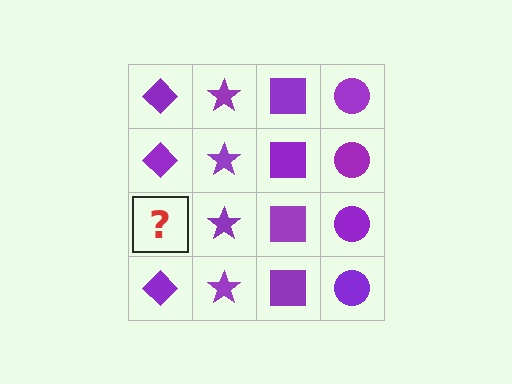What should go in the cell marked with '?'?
The missing cell should contain a purple diamond.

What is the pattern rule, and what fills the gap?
The rule is that each column has a consistent shape. The gap should be filled with a purple diamond.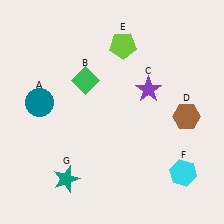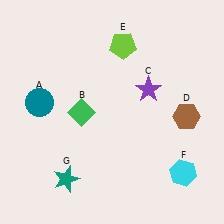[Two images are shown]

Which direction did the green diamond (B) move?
The green diamond (B) moved down.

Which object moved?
The green diamond (B) moved down.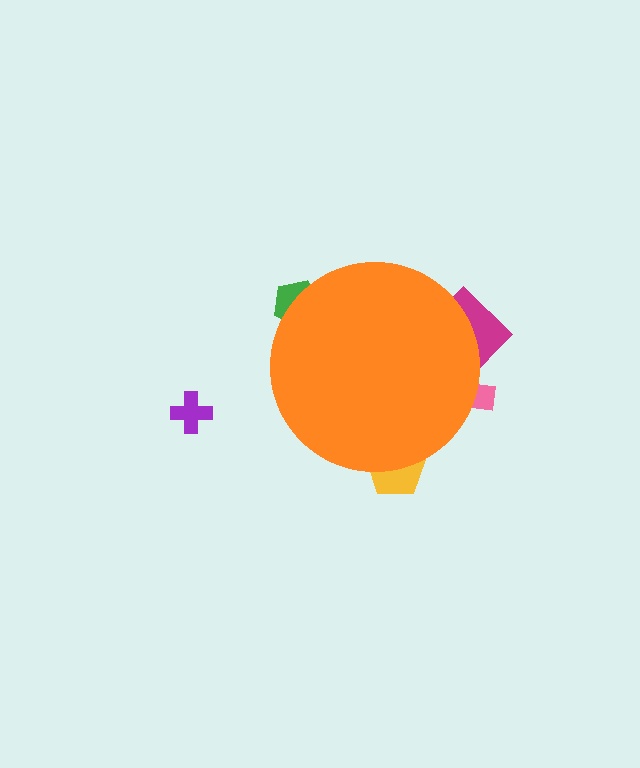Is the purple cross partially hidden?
No, the purple cross is fully visible.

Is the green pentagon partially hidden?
Yes, the green pentagon is partially hidden behind the orange circle.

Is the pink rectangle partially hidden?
Yes, the pink rectangle is partially hidden behind the orange circle.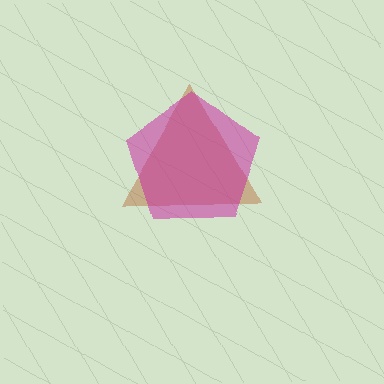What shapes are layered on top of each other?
The layered shapes are: a brown triangle, a magenta pentagon.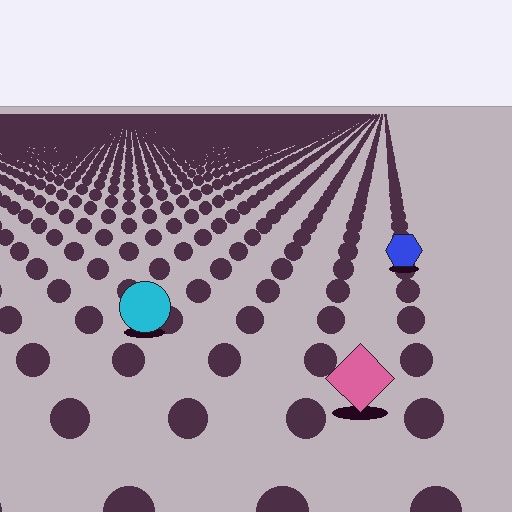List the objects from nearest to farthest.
From nearest to farthest: the pink diamond, the cyan circle, the blue hexagon.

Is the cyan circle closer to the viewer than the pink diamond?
No. The pink diamond is closer — you can tell from the texture gradient: the ground texture is coarser near it.